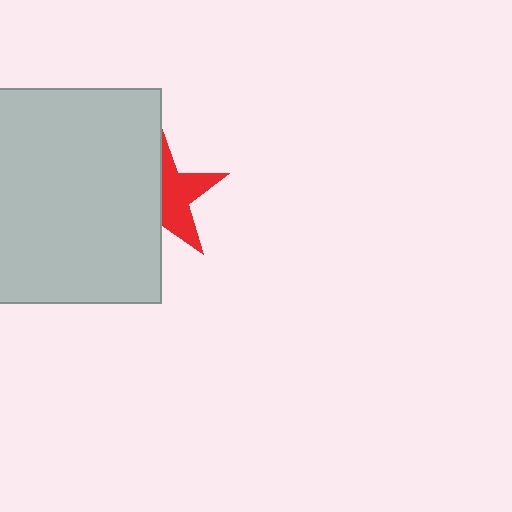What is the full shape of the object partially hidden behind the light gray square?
The partially hidden object is a red star.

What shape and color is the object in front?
The object in front is a light gray square.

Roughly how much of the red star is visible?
About half of it is visible (roughly 49%).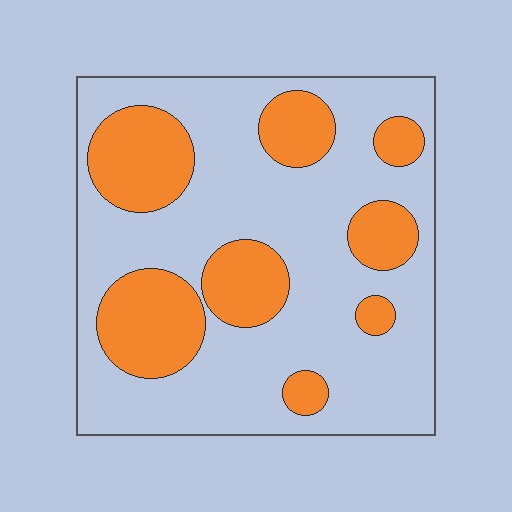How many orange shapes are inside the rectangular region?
8.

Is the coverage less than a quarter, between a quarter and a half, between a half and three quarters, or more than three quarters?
Between a quarter and a half.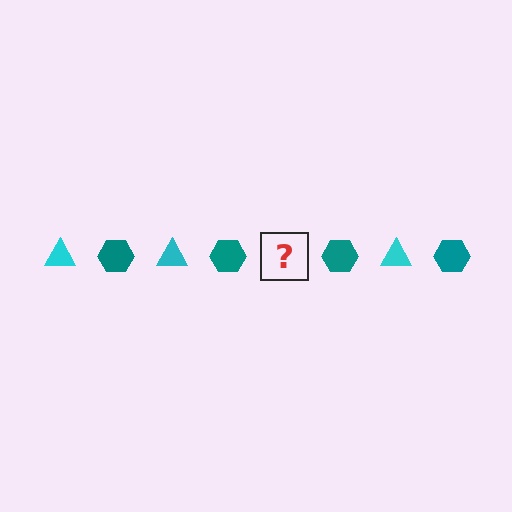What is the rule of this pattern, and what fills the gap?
The rule is that the pattern alternates between cyan triangle and teal hexagon. The gap should be filled with a cyan triangle.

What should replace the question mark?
The question mark should be replaced with a cyan triangle.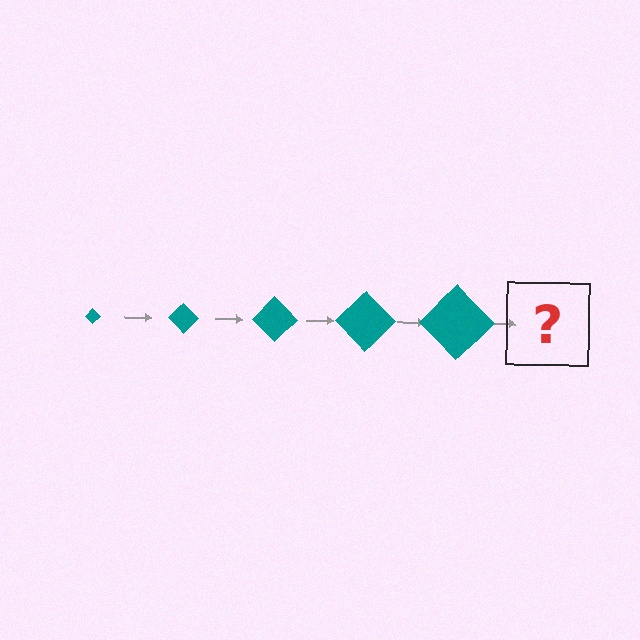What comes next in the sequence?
The next element should be a teal diamond, larger than the previous one.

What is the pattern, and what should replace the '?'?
The pattern is that the diamond gets progressively larger each step. The '?' should be a teal diamond, larger than the previous one.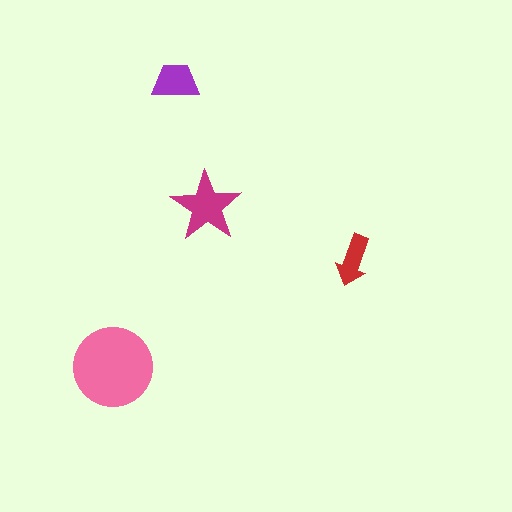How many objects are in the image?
There are 4 objects in the image.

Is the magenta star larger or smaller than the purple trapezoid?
Larger.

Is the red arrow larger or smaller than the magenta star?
Smaller.